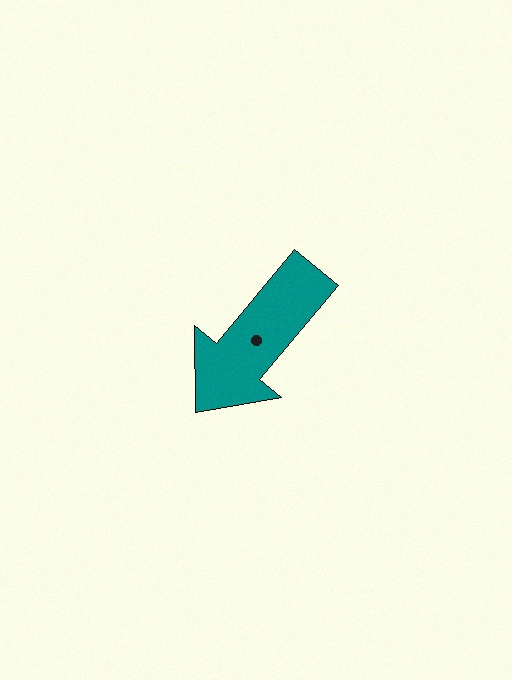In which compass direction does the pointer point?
Southwest.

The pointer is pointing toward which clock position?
Roughly 7 o'clock.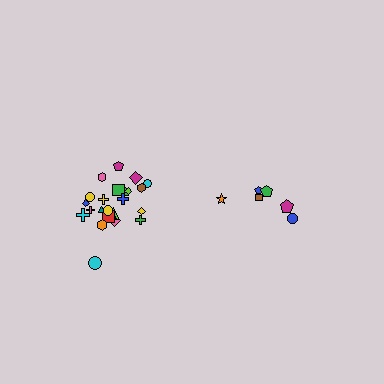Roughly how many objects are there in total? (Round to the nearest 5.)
Roughly 30 objects in total.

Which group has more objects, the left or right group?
The left group.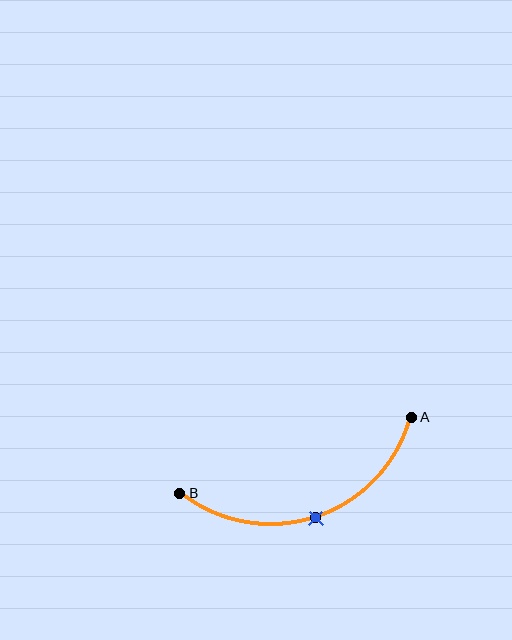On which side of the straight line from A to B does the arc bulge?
The arc bulges below the straight line connecting A and B.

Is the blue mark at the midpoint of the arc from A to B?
Yes. The blue mark lies on the arc at equal arc-length from both A and B — it is the arc midpoint.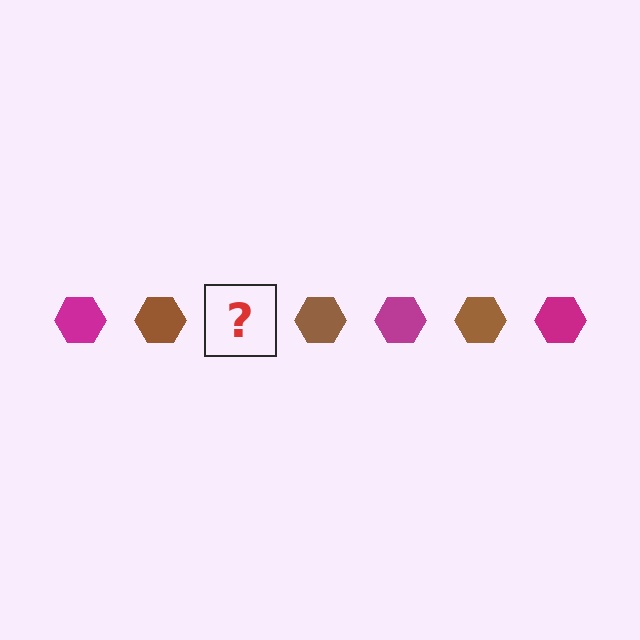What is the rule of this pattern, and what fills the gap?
The rule is that the pattern cycles through magenta, brown hexagons. The gap should be filled with a magenta hexagon.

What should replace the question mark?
The question mark should be replaced with a magenta hexagon.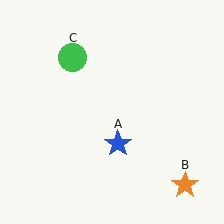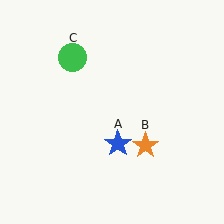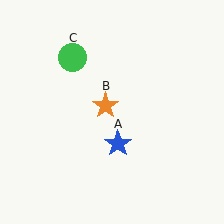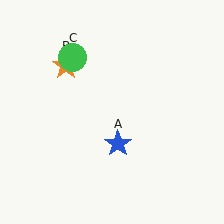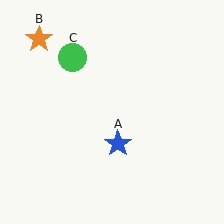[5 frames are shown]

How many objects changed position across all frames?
1 object changed position: orange star (object B).